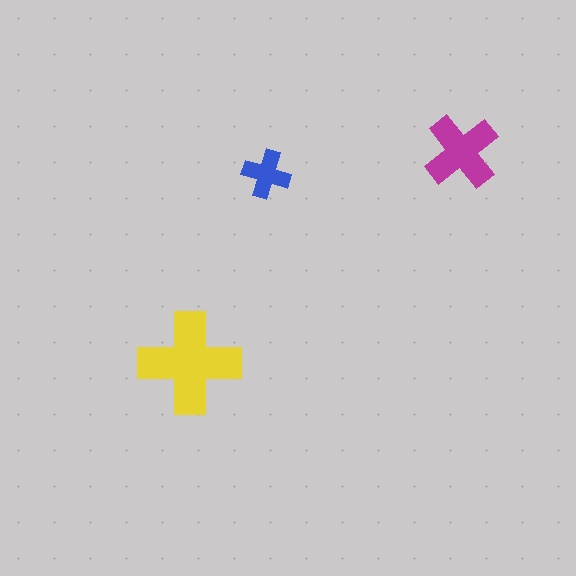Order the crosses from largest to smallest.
the yellow one, the magenta one, the blue one.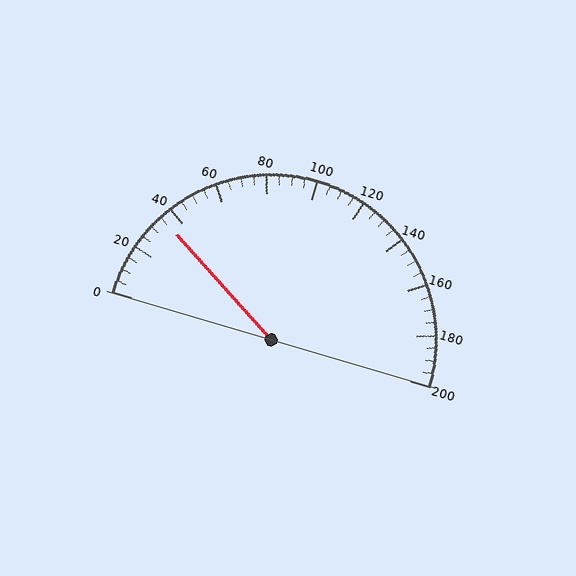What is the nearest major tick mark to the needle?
The nearest major tick mark is 40.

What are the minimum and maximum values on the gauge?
The gauge ranges from 0 to 200.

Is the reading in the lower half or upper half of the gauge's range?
The reading is in the lower half of the range (0 to 200).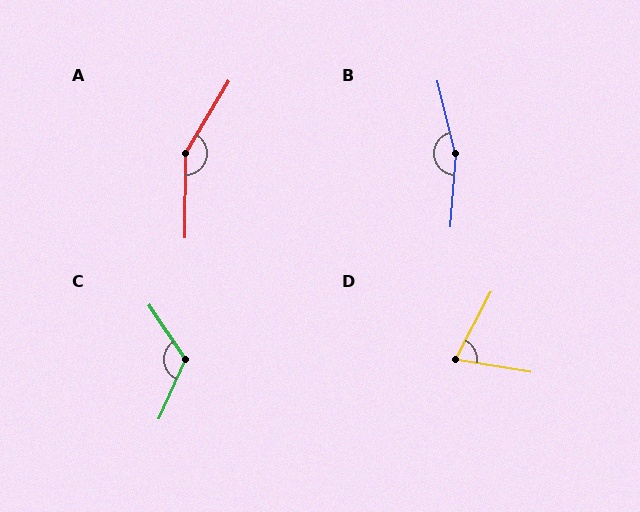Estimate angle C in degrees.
Approximately 123 degrees.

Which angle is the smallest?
D, at approximately 72 degrees.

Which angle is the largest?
B, at approximately 162 degrees.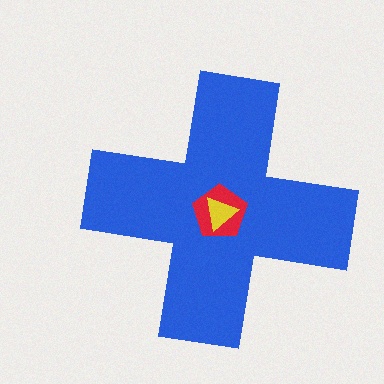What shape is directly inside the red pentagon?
The yellow triangle.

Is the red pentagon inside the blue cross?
Yes.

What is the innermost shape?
The yellow triangle.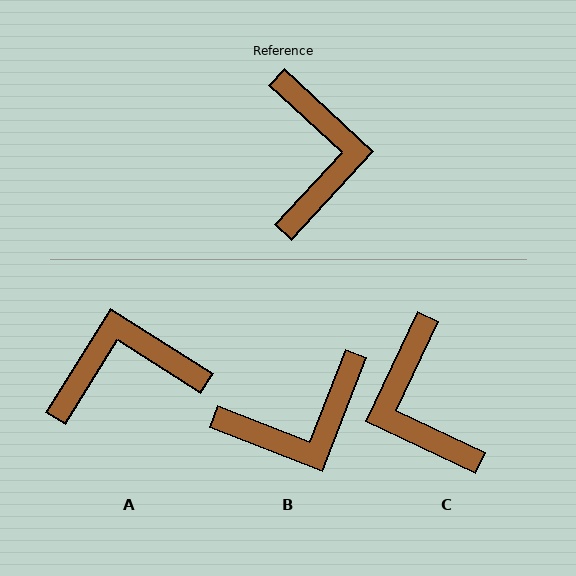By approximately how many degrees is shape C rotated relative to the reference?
Approximately 162 degrees clockwise.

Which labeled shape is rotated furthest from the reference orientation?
C, about 162 degrees away.